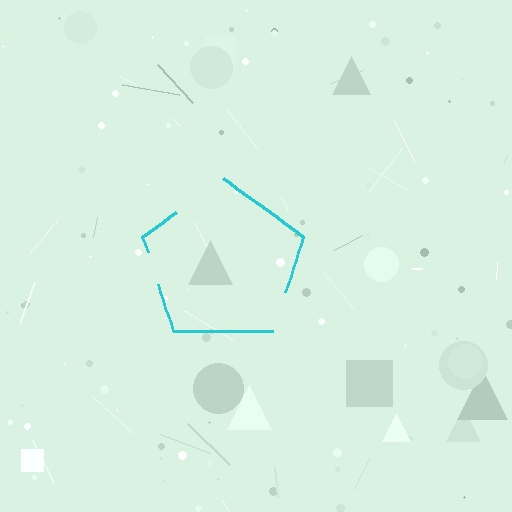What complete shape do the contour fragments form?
The contour fragments form a pentagon.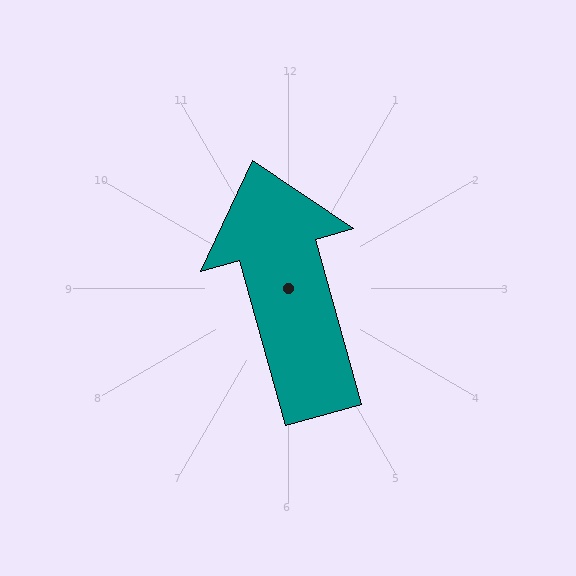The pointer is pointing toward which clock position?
Roughly 11 o'clock.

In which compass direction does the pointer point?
North.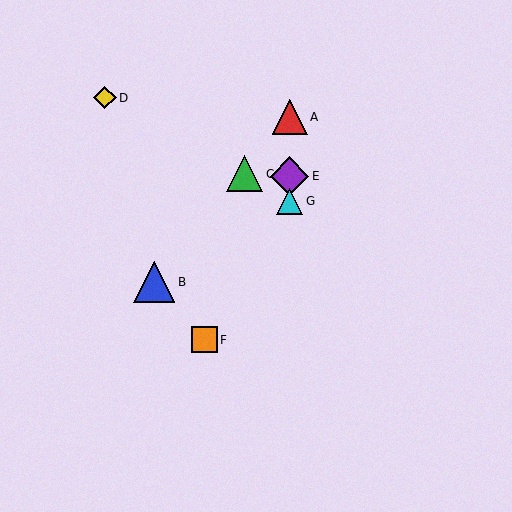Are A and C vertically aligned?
No, A is at x≈290 and C is at x≈245.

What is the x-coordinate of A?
Object A is at x≈290.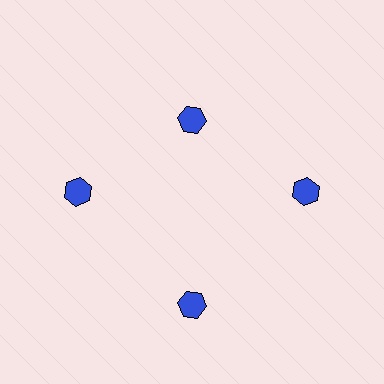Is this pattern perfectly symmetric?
No. The 4 blue hexagons are arranged in a ring, but one element near the 12 o'clock position is pulled inward toward the center, breaking the 4-fold rotational symmetry.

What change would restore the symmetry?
The symmetry would be restored by moving it outward, back onto the ring so that all 4 hexagons sit at equal angles and equal distance from the center.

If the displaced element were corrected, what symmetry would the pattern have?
It would have 4-fold rotational symmetry — the pattern would map onto itself every 90 degrees.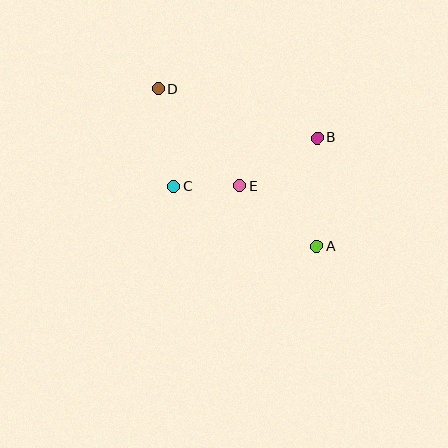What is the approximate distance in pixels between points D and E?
The distance between D and E is approximately 126 pixels.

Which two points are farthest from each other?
Points A and D are farthest from each other.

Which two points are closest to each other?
Points C and E are closest to each other.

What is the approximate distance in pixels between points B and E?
The distance between B and E is approximately 91 pixels.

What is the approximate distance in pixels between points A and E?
The distance between A and E is approximately 98 pixels.